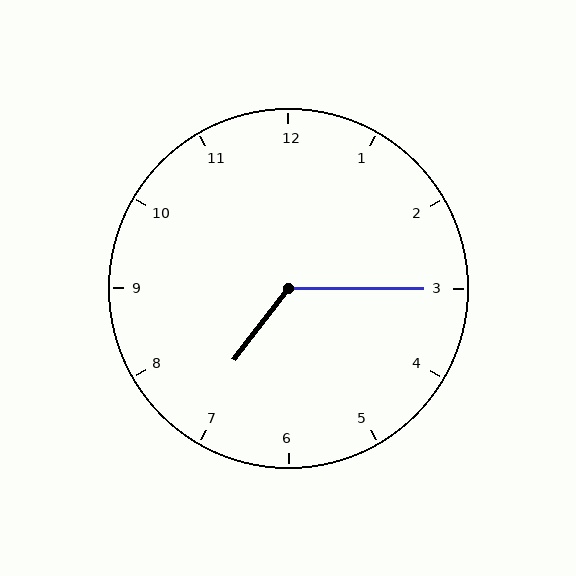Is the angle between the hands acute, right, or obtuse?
It is obtuse.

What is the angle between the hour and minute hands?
Approximately 128 degrees.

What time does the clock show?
7:15.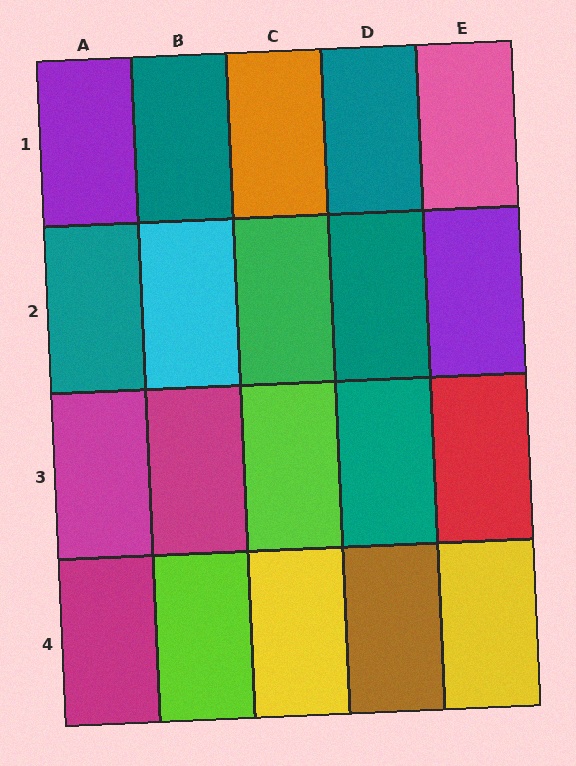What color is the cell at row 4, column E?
Yellow.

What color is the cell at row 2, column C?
Green.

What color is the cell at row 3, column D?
Teal.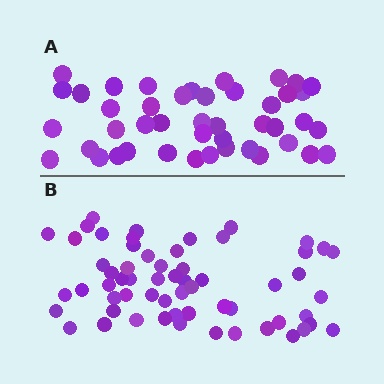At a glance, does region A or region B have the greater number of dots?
Region B (the bottom region) has more dots.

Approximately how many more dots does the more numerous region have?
Region B has approximately 15 more dots than region A.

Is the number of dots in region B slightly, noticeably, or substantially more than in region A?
Region B has noticeably more, but not dramatically so. The ratio is roughly 1.4 to 1.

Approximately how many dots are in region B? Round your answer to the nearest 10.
About 60 dots.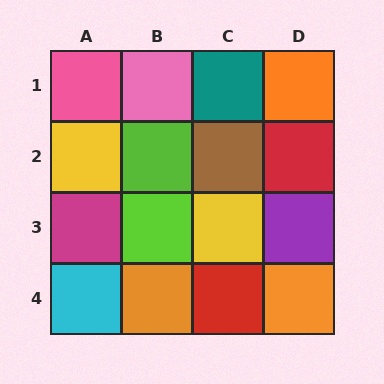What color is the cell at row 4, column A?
Cyan.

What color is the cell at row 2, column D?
Red.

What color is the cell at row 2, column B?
Lime.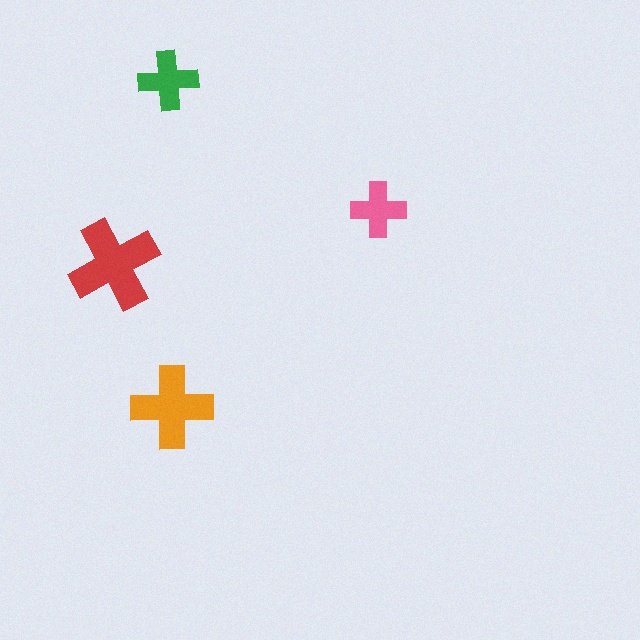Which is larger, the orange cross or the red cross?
The red one.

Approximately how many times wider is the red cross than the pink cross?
About 1.5 times wider.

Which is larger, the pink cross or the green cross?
The green one.